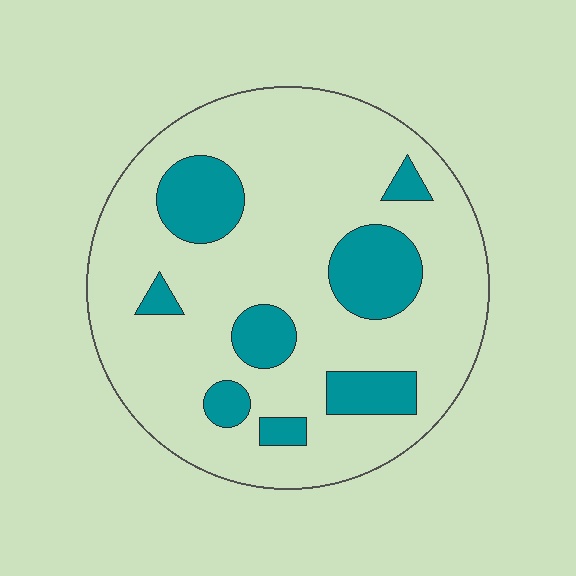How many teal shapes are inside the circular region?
8.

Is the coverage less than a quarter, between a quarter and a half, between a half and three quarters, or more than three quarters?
Less than a quarter.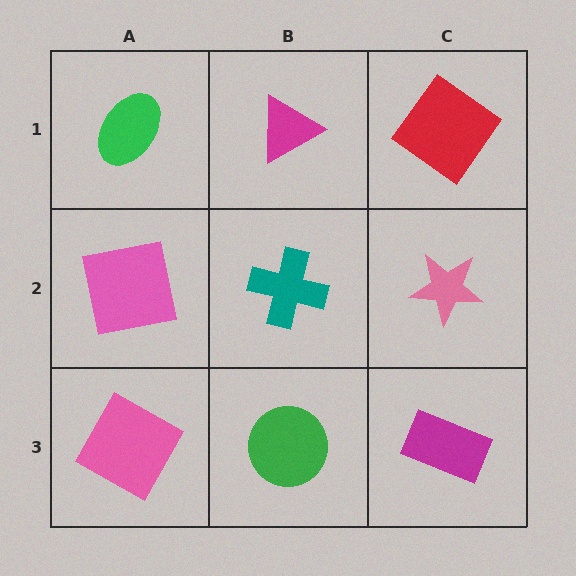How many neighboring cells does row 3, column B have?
3.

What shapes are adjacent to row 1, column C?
A pink star (row 2, column C), a magenta triangle (row 1, column B).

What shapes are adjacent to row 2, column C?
A red diamond (row 1, column C), a magenta rectangle (row 3, column C), a teal cross (row 2, column B).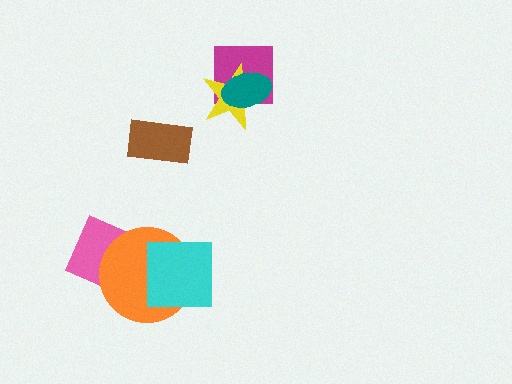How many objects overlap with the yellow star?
2 objects overlap with the yellow star.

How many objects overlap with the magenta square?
2 objects overlap with the magenta square.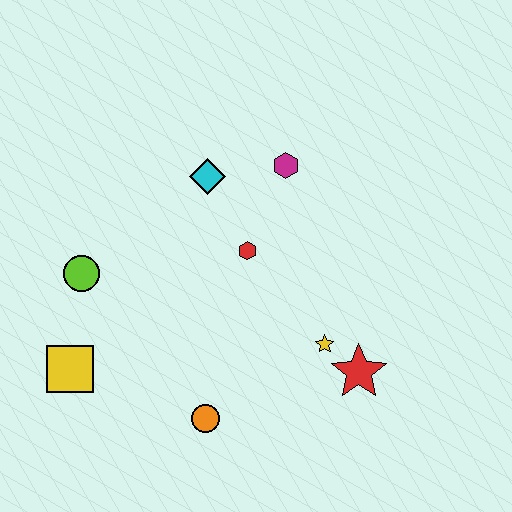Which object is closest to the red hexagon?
The cyan diamond is closest to the red hexagon.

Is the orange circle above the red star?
No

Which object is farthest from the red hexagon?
The yellow square is farthest from the red hexagon.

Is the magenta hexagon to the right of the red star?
No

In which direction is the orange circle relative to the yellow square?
The orange circle is to the right of the yellow square.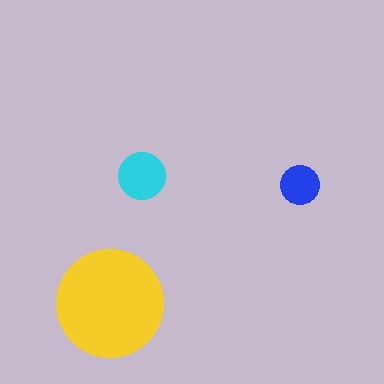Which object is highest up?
The cyan circle is topmost.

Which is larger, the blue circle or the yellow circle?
The yellow one.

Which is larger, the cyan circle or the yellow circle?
The yellow one.